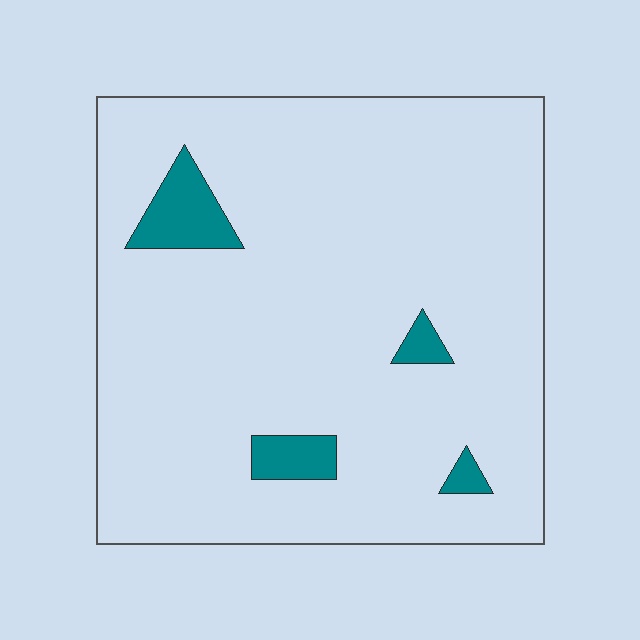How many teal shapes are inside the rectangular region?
4.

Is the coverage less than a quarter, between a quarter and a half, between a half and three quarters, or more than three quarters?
Less than a quarter.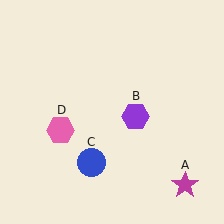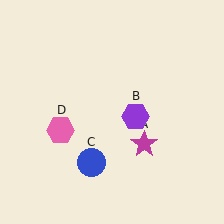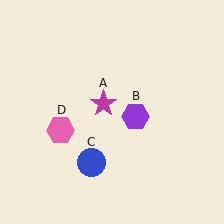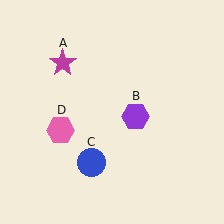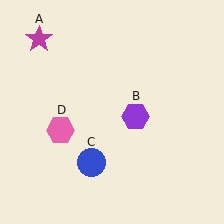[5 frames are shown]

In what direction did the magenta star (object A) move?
The magenta star (object A) moved up and to the left.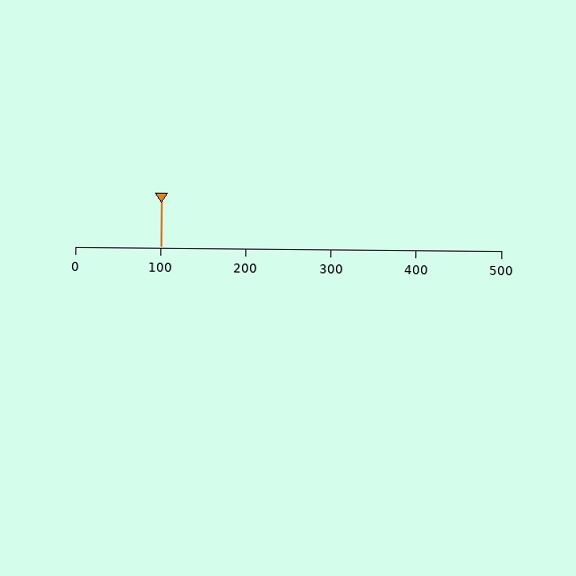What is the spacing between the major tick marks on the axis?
The major ticks are spaced 100 apart.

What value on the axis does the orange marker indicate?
The marker indicates approximately 100.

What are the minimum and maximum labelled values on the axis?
The axis runs from 0 to 500.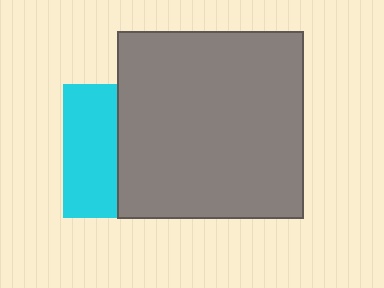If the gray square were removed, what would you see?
You would see the complete cyan square.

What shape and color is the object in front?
The object in front is a gray square.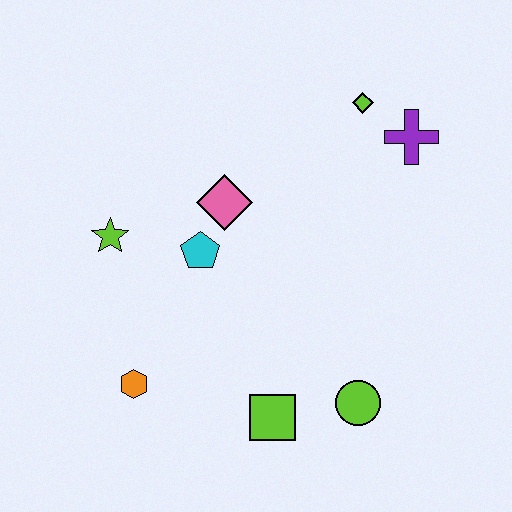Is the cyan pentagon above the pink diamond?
No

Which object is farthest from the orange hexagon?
The purple cross is farthest from the orange hexagon.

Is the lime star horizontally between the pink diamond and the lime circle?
No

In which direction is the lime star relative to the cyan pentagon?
The lime star is to the left of the cyan pentagon.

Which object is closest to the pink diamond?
The cyan pentagon is closest to the pink diamond.